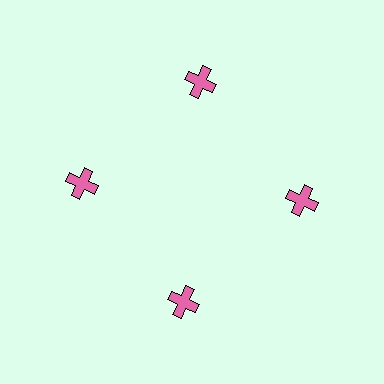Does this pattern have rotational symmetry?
Yes, this pattern has 4-fold rotational symmetry. It looks the same after rotating 90 degrees around the center.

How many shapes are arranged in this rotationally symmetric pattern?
There are 4 shapes, arranged in 4 groups of 1.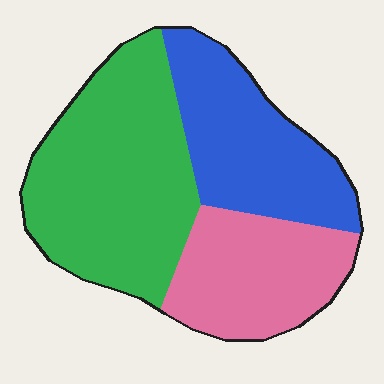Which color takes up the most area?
Green, at roughly 45%.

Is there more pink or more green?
Green.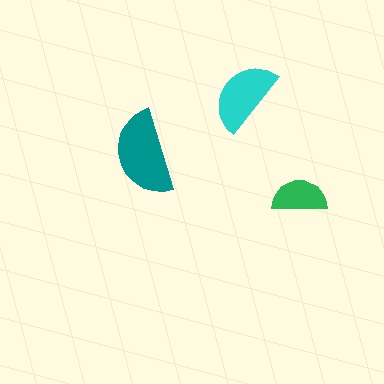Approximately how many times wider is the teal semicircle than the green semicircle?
About 1.5 times wider.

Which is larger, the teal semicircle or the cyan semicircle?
The teal one.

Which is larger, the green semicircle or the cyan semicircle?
The cyan one.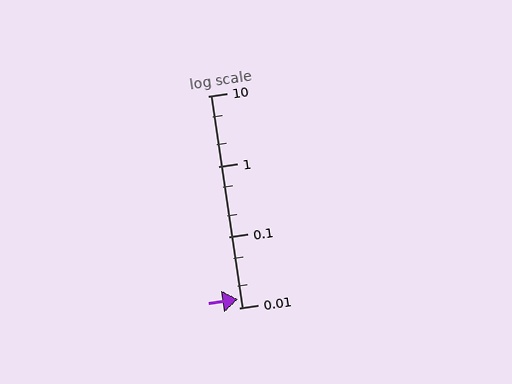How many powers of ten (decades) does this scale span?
The scale spans 3 decades, from 0.01 to 10.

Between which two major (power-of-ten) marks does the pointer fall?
The pointer is between 0.01 and 0.1.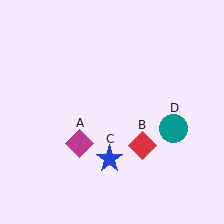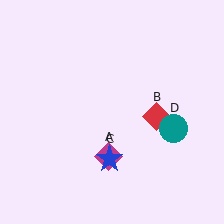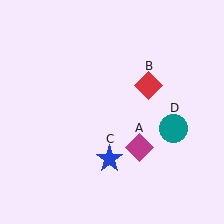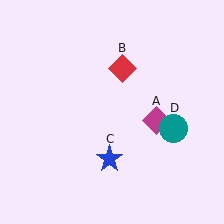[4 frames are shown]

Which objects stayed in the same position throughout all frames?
Blue star (object C) and teal circle (object D) remained stationary.